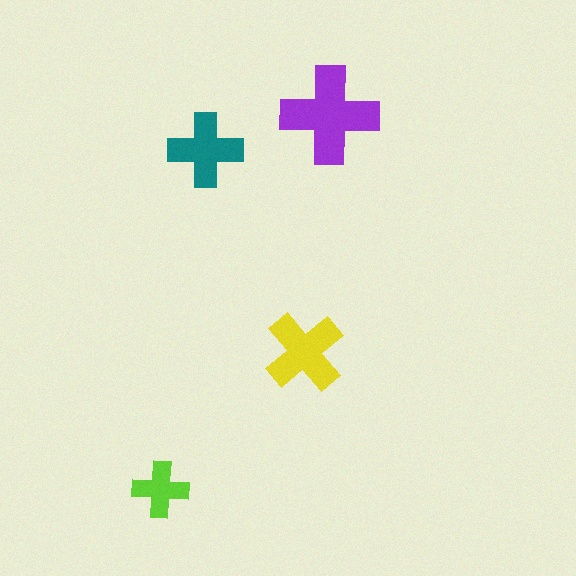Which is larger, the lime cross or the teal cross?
The teal one.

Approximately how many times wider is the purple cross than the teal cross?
About 1.5 times wider.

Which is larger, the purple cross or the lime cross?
The purple one.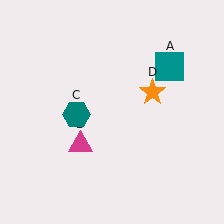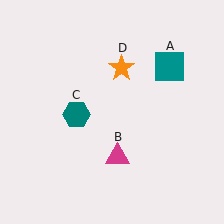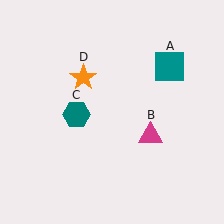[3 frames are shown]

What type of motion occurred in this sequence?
The magenta triangle (object B), orange star (object D) rotated counterclockwise around the center of the scene.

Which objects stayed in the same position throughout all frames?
Teal square (object A) and teal hexagon (object C) remained stationary.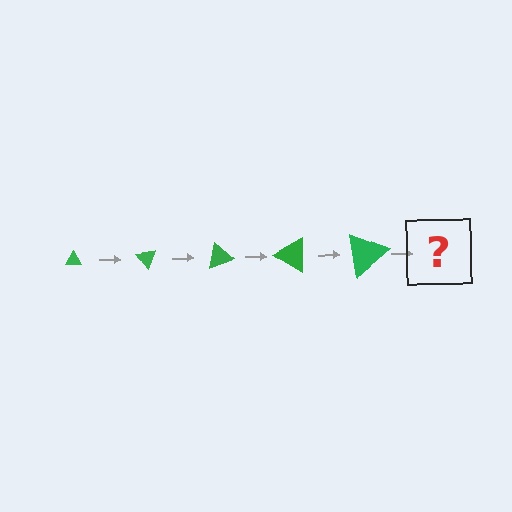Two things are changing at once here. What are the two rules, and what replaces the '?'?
The two rules are that the triangle grows larger each step and it rotates 50 degrees each step. The '?' should be a triangle, larger than the previous one and rotated 250 degrees from the start.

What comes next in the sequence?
The next element should be a triangle, larger than the previous one and rotated 250 degrees from the start.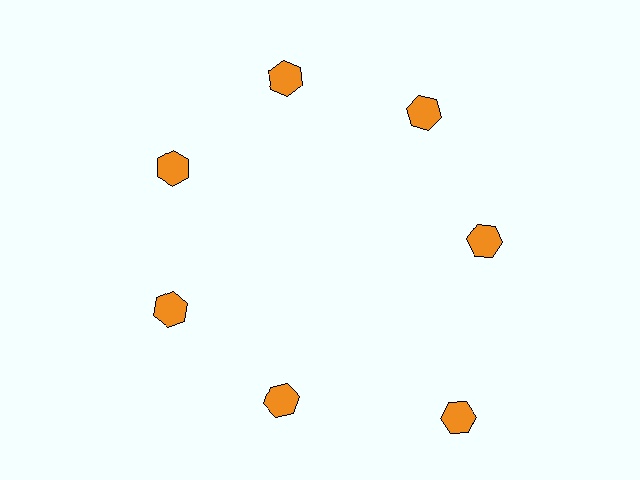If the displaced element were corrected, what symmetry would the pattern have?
It would have 7-fold rotational symmetry — the pattern would map onto itself every 51 degrees.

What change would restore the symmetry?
The symmetry would be restored by moving it inward, back onto the ring so that all 7 hexagons sit at equal angles and equal distance from the center.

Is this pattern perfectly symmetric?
No. The 7 orange hexagons are arranged in a ring, but one element near the 5 o'clock position is pushed outward from the center, breaking the 7-fold rotational symmetry.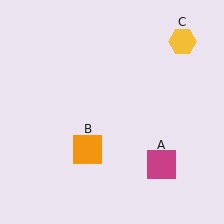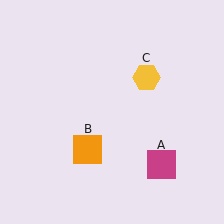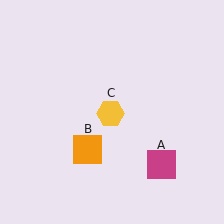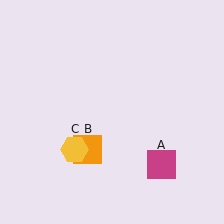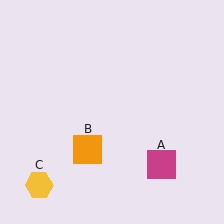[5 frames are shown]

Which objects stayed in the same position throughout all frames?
Magenta square (object A) and orange square (object B) remained stationary.